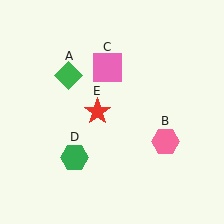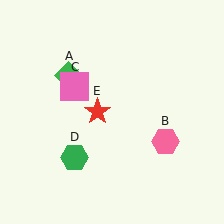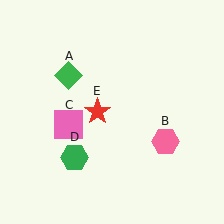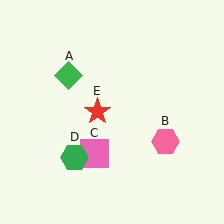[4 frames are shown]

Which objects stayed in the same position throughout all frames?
Green diamond (object A) and pink hexagon (object B) and green hexagon (object D) and red star (object E) remained stationary.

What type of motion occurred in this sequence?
The pink square (object C) rotated counterclockwise around the center of the scene.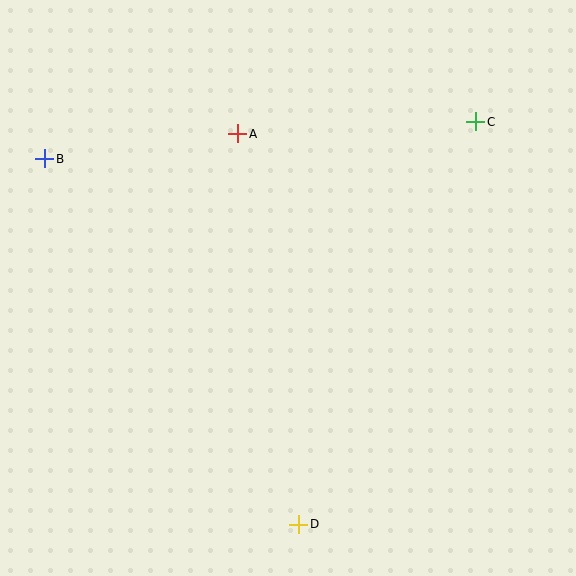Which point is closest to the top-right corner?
Point C is closest to the top-right corner.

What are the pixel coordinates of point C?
Point C is at (476, 122).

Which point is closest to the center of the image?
Point A at (238, 134) is closest to the center.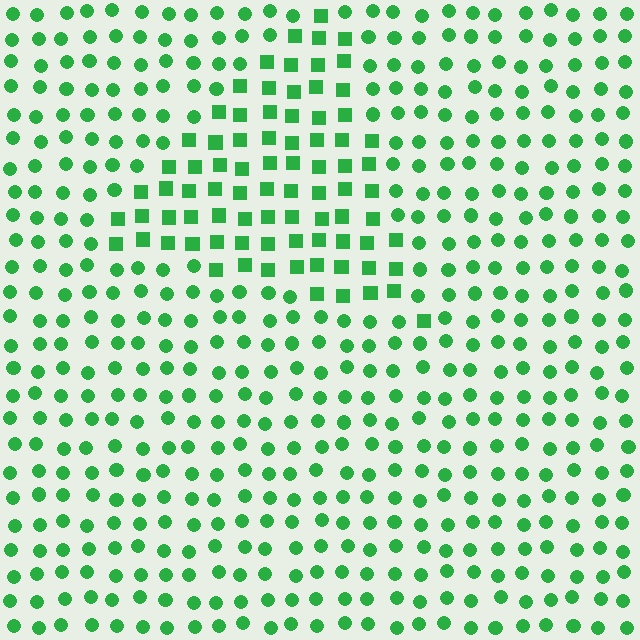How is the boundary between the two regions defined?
The boundary is defined by a change in element shape: squares inside vs. circles outside. All elements share the same color and spacing.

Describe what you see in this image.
The image is filled with small green elements arranged in a uniform grid. A triangle-shaped region contains squares, while the surrounding area contains circles. The boundary is defined purely by the change in element shape.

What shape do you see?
I see a triangle.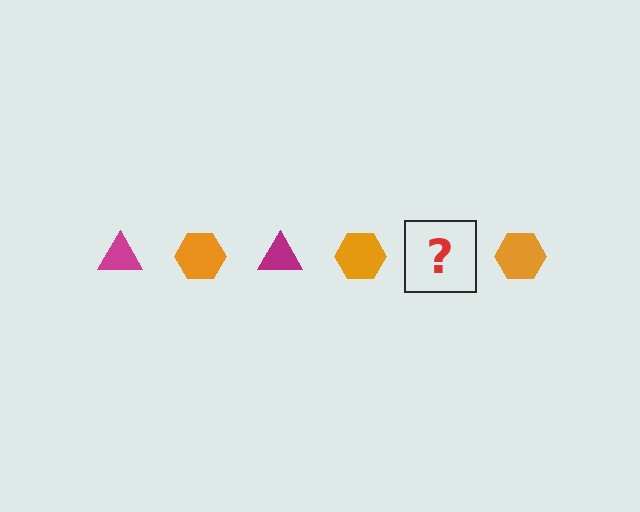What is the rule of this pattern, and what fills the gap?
The rule is that the pattern alternates between magenta triangle and orange hexagon. The gap should be filled with a magenta triangle.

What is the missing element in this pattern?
The missing element is a magenta triangle.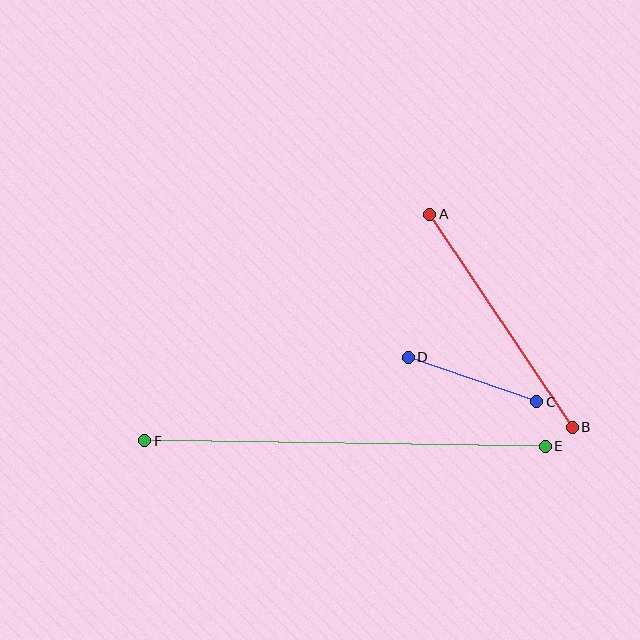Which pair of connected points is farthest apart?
Points E and F are farthest apart.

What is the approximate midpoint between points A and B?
The midpoint is at approximately (501, 321) pixels.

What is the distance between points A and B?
The distance is approximately 256 pixels.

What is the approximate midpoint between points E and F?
The midpoint is at approximately (345, 443) pixels.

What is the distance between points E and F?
The distance is approximately 401 pixels.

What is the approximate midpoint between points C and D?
The midpoint is at approximately (473, 380) pixels.